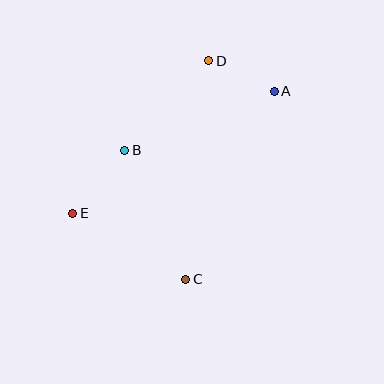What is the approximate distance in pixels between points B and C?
The distance between B and C is approximately 143 pixels.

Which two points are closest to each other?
Points A and D are closest to each other.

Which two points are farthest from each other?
Points A and E are farthest from each other.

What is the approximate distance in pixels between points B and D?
The distance between B and D is approximately 122 pixels.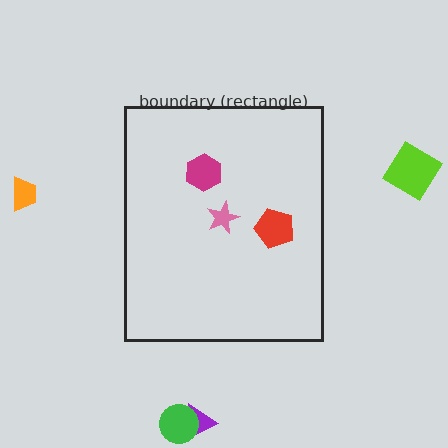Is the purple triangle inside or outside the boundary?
Outside.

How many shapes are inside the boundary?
3 inside, 4 outside.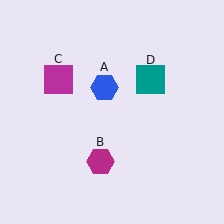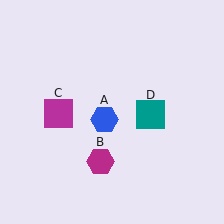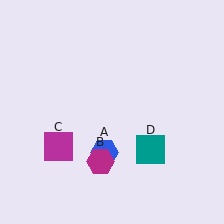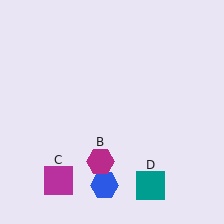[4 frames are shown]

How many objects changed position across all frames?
3 objects changed position: blue hexagon (object A), magenta square (object C), teal square (object D).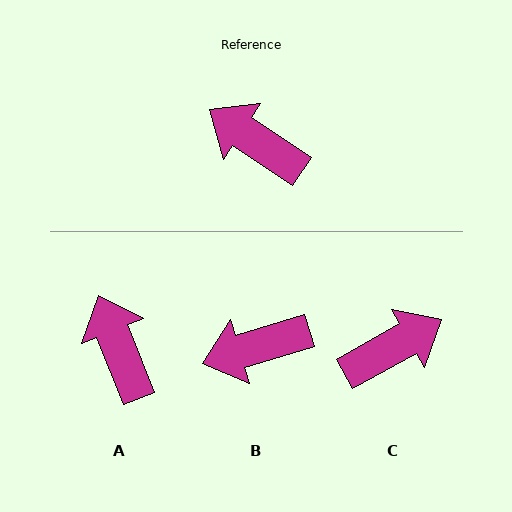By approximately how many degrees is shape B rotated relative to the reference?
Approximately 51 degrees counter-clockwise.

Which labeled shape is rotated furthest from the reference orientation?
C, about 117 degrees away.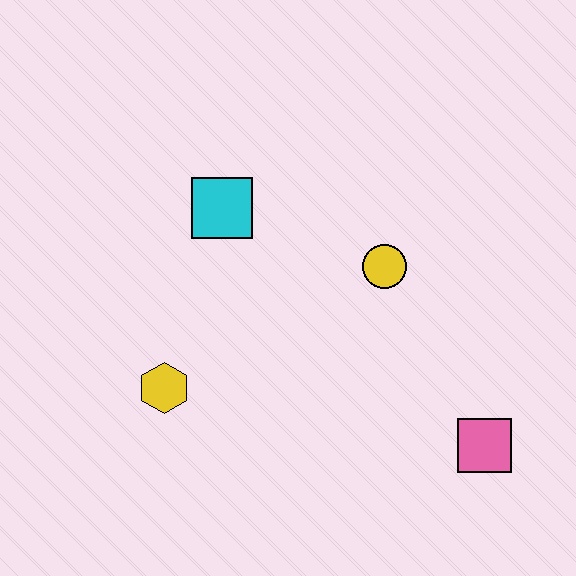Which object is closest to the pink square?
The yellow circle is closest to the pink square.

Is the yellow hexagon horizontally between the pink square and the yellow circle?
No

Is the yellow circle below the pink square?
No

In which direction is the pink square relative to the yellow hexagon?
The pink square is to the right of the yellow hexagon.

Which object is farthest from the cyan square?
The pink square is farthest from the cyan square.